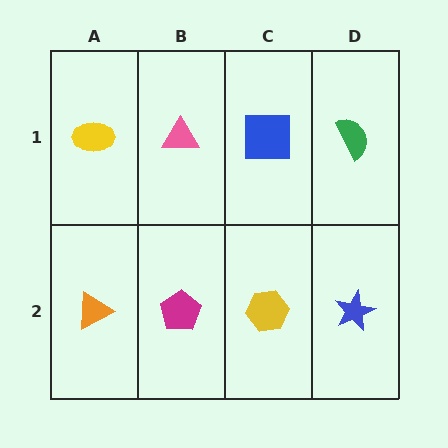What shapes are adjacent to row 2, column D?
A green semicircle (row 1, column D), a yellow hexagon (row 2, column C).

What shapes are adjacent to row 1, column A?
An orange triangle (row 2, column A), a pink triangle (row 1, column B).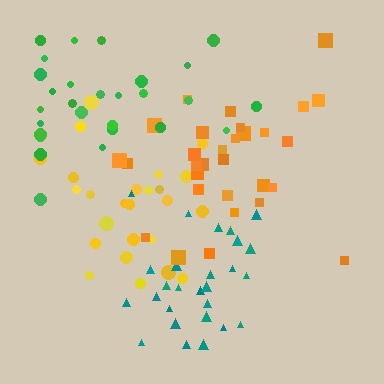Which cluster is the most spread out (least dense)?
Green.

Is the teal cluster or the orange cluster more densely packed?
Teal.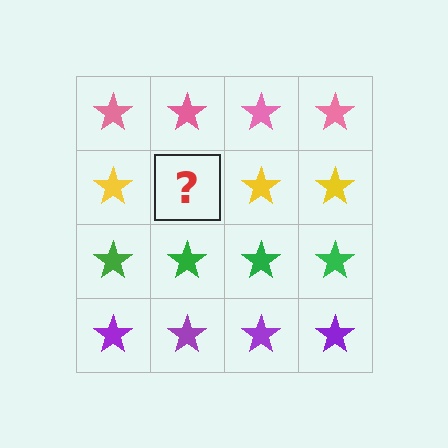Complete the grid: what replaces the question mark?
The question mark should be replaced with a yellow star.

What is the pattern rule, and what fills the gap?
The rule is that each row has a consistent color. The gap should be filled with a yellow star.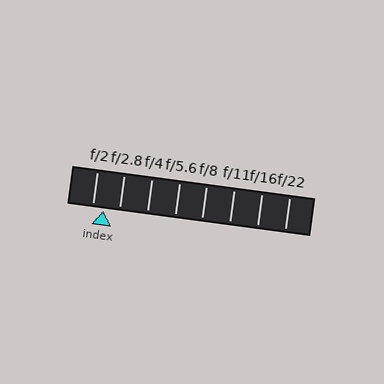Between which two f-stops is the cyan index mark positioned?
The index mark is between f/2 and f/2.8.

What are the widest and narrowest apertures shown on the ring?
The widest aperture shown is f/2 and the narrowest is f/22.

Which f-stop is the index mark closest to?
The index mark is closest to f/2.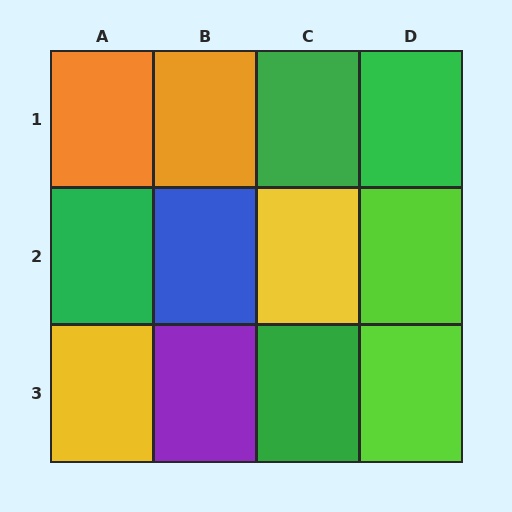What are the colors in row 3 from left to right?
Yellow, purple, green, lime.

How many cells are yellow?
2 cells are yellow.